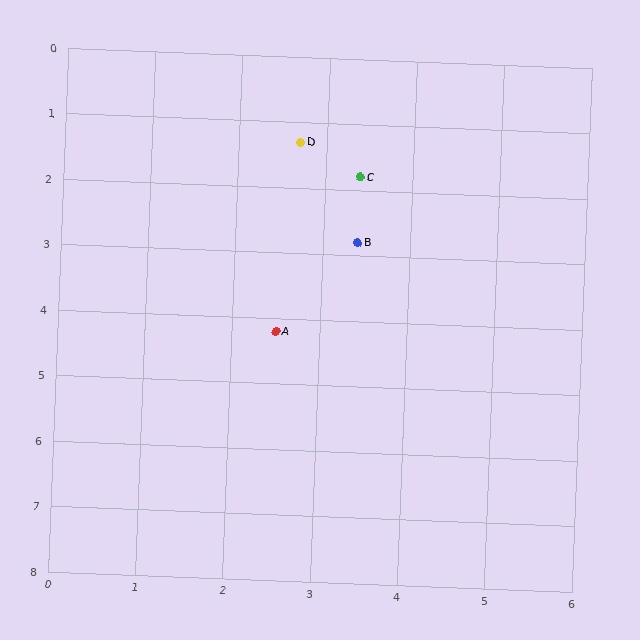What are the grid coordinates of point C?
Point C is at approximately (3.4, 1.8).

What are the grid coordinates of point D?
Point D is at approximately (2.7, 1.3).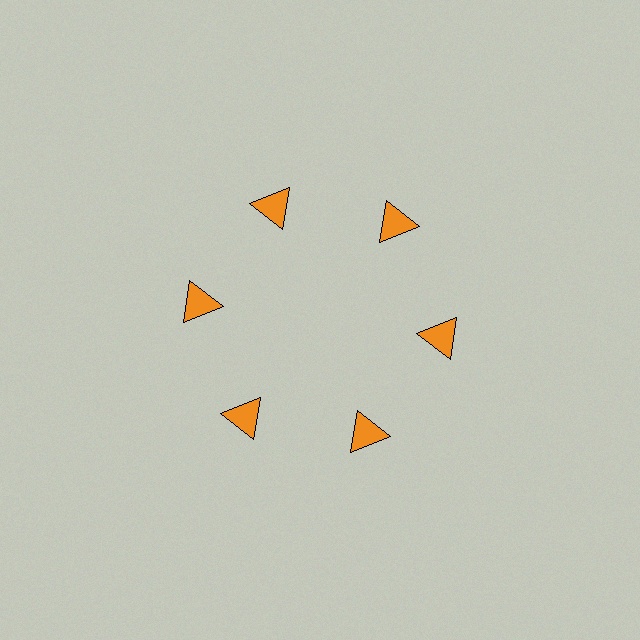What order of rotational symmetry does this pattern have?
This pattern has 6-fold rotational symmetry.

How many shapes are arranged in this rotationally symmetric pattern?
There are 6 shapes, arranged in 6 groups of 1.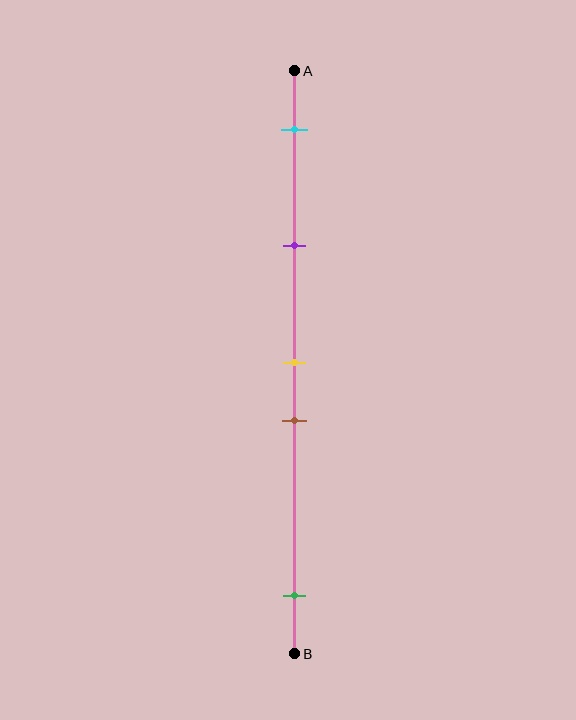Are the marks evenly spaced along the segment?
No, the marks are not evenly spaced.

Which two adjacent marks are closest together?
The yellow and brown marks are the closest adjacent pair.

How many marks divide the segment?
There are 5 marks dividing the segment.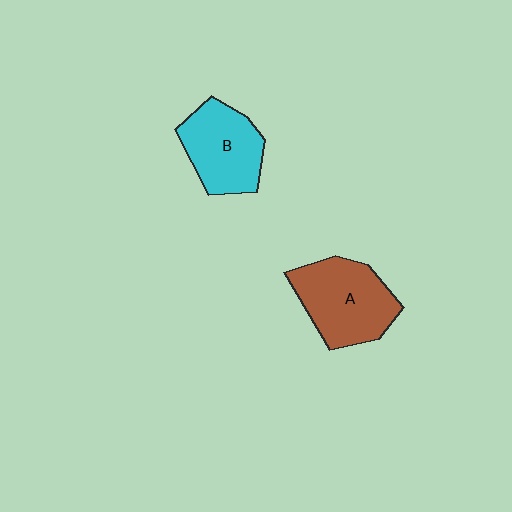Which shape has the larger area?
Shape A (brown).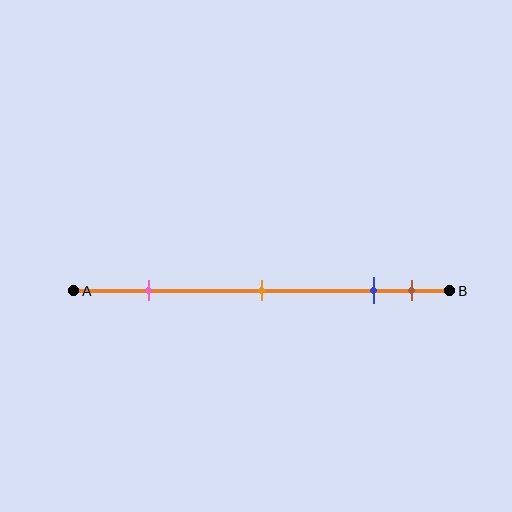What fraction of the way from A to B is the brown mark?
The brown mark is approximately 90% (0.9) of the way from A to B.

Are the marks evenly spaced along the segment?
No, the marks are not evenly spaced.